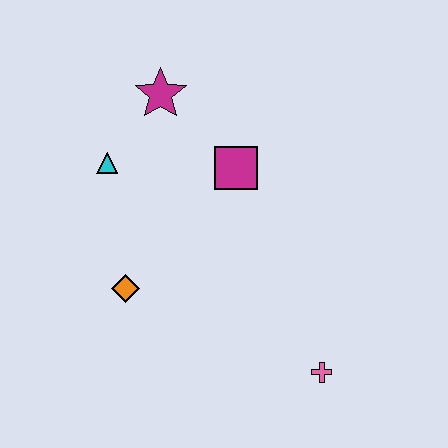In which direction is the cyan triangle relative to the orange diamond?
The cyan triangle is above the orange diamond.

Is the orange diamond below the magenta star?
Yes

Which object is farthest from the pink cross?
The magenta star is farthest from the pink cross.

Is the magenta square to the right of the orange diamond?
Yes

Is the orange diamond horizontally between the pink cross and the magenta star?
No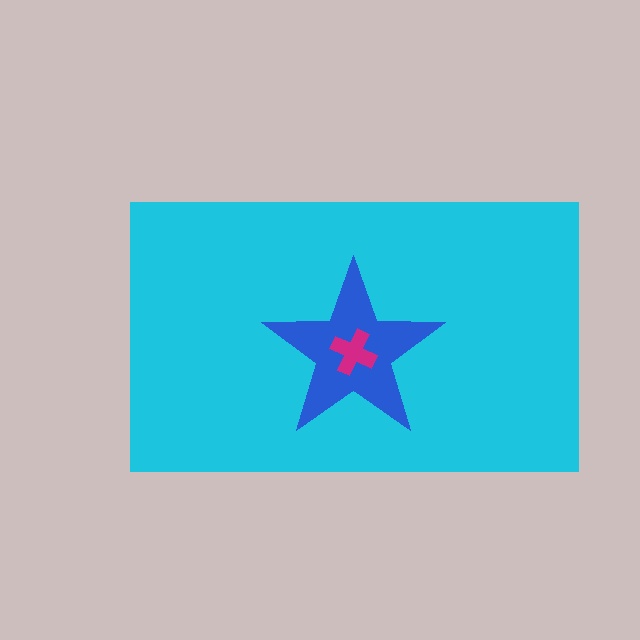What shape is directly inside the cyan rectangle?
The blue star.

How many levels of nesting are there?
3.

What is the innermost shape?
The magenta cross.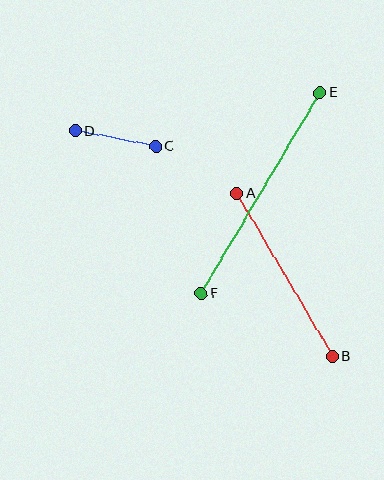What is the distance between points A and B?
The distance is approximately 189 pixels.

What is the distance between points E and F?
The distance is approximately 233 pixels.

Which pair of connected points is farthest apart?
Points E and F are farthest apart.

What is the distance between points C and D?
The distance is approximately 82 pixels.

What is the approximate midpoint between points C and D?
The midpoint is at approximately (115, 139) pixels.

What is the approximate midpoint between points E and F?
The midpoint is at approximately (260, 193) pixels.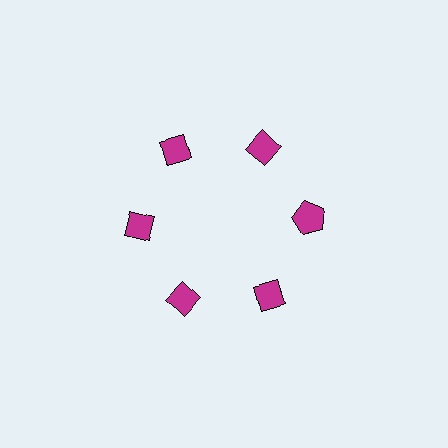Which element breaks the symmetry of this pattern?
The magenta pentagon at roughly the 3 o'clock position breaks the symmetry. All other shapes are magenta diamonds.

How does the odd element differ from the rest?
It has a different shape: pentagon instead of diamond.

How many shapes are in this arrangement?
There are 6 shapes arranged in a ring pattern.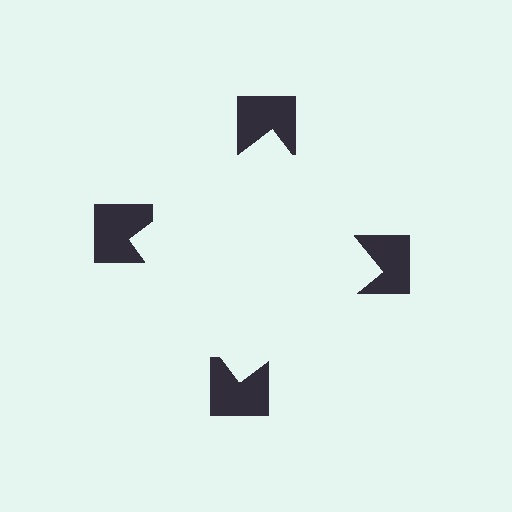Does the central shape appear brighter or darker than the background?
It typically appears slightly brighter than the background, even though no actual brightness change is drawn.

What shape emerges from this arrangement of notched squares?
An illusory square — its edges are inferred from the aligned wedge cuts in the notched squares, not physically drawn.